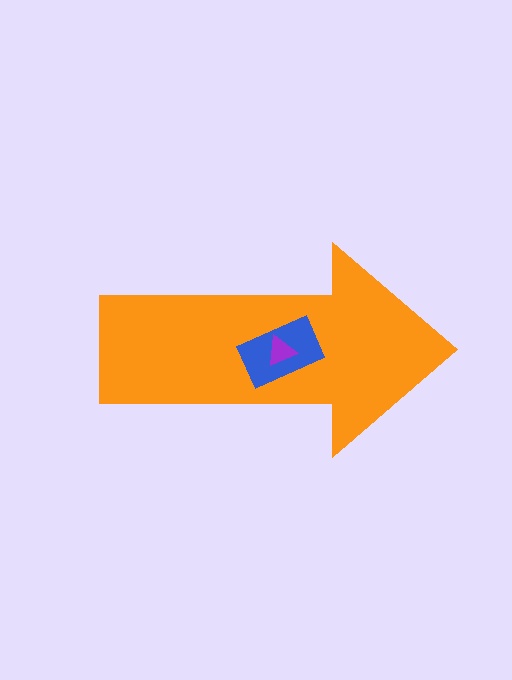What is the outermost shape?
The orange arrow.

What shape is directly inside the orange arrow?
The blue rectangle.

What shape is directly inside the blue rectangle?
The purple triangle.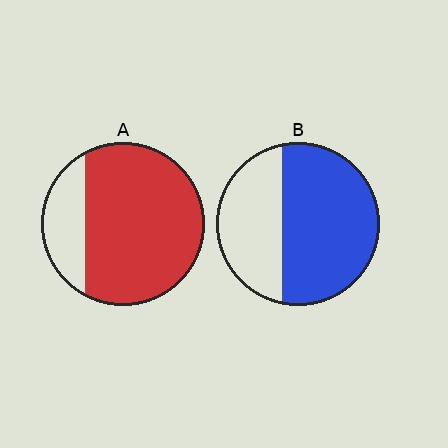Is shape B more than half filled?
Yes.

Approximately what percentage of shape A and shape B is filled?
A is approximately 80% and B is approximately 60%.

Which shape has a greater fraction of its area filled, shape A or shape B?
Shape A.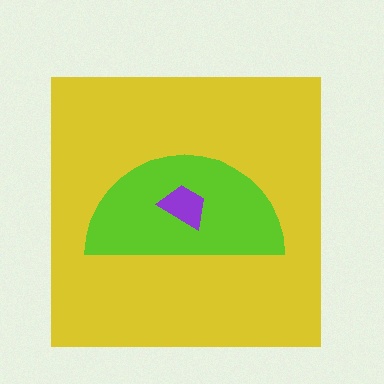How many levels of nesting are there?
3.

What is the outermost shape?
The yellow square.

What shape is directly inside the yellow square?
The lime semicircle.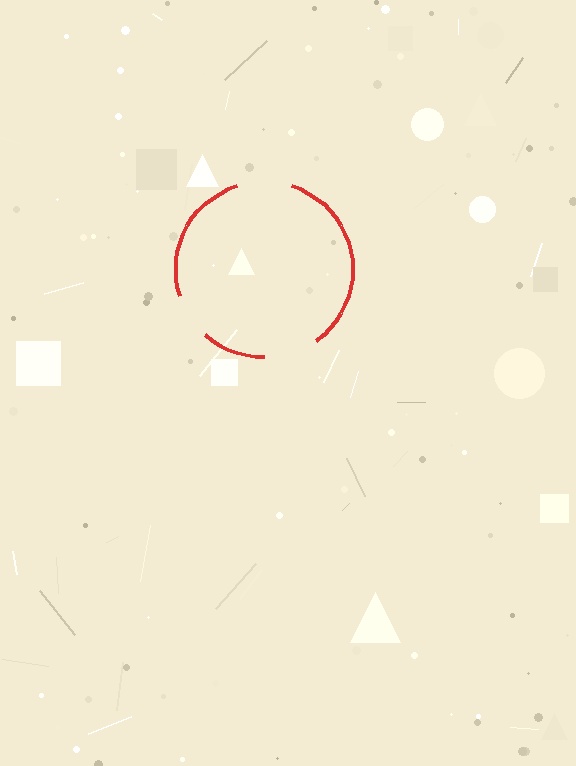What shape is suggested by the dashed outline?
The dashed outline suggests a circle.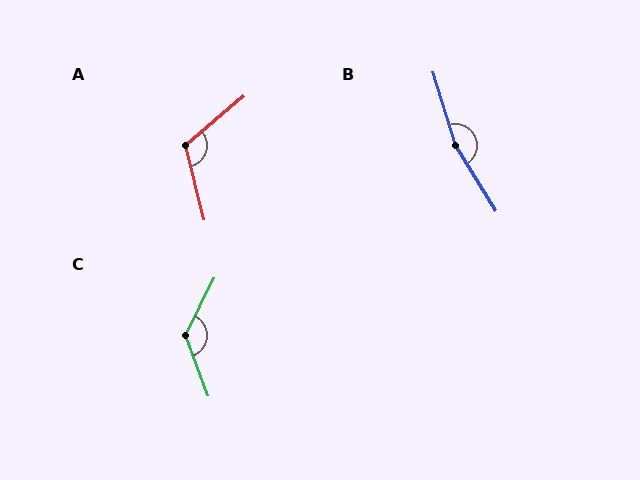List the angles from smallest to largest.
A (117°), C (133°), B (166°).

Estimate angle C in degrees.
Approximately 133 degrees.